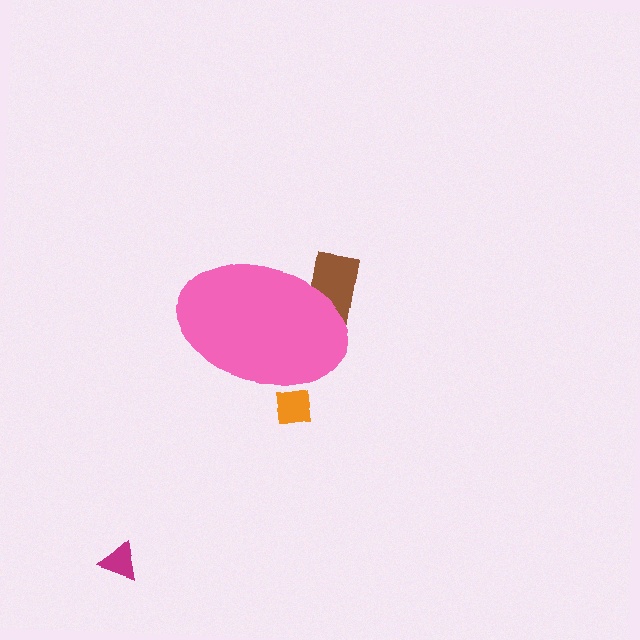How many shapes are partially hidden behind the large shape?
2 shapes are partially hidden.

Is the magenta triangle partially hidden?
No, the magenta triangle is fully visible.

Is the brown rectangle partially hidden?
Yes, the brown rectangle is partially hidden behind the pink ellipse.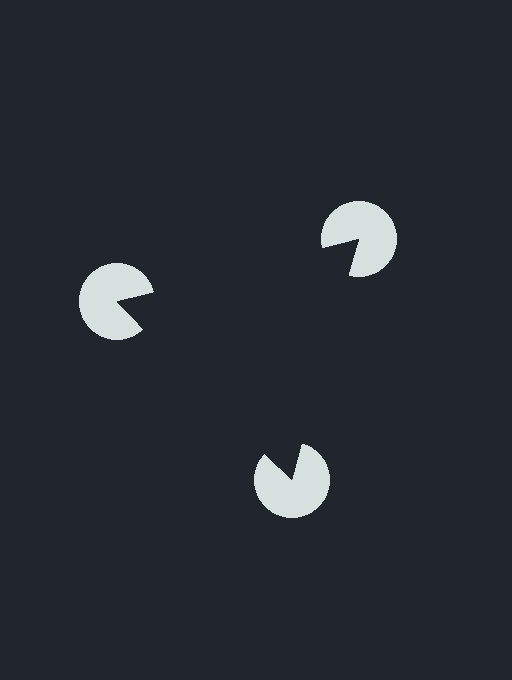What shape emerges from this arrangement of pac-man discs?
An illusory triangle — its edges are inferred from the aligned wedge cuts in the pac-man discs, not physically drawn.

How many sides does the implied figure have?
3 sides.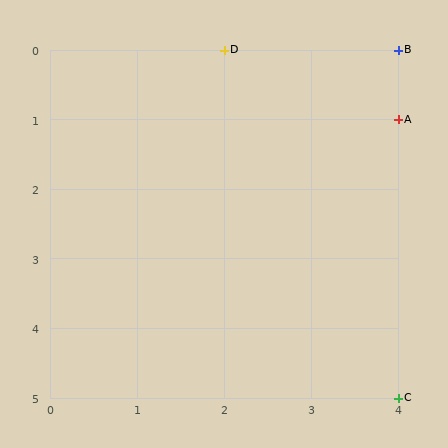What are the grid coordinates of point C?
Point C is at grid coordinates (4, 5).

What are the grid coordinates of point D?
Point D is at grid coordinates (2, 0).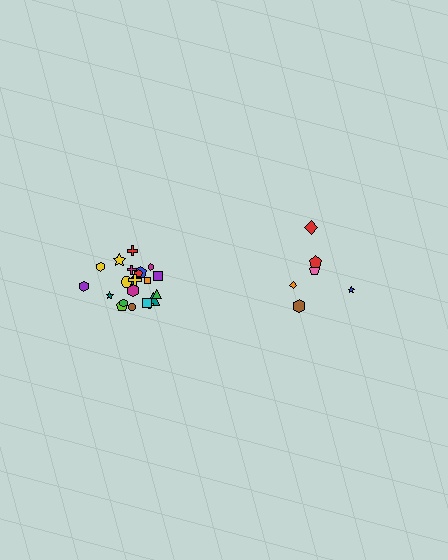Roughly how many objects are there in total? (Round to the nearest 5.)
Roughly 30 objects in total.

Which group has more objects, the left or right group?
The left group.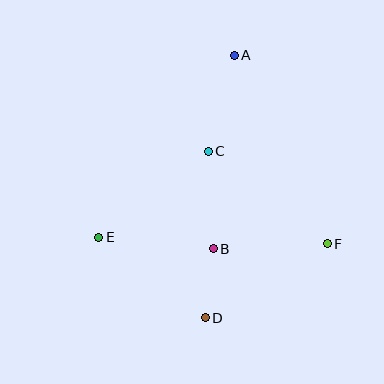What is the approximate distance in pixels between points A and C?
The distance between A and C is approximately 100 pixels.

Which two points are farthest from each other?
Points A and D are farthest from each other.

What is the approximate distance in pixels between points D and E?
The distance between D and E is approximately 133 pixels.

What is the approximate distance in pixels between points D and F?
The distance between D and F is approximately 143 pixels.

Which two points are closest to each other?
Points B and D are closest to each other.